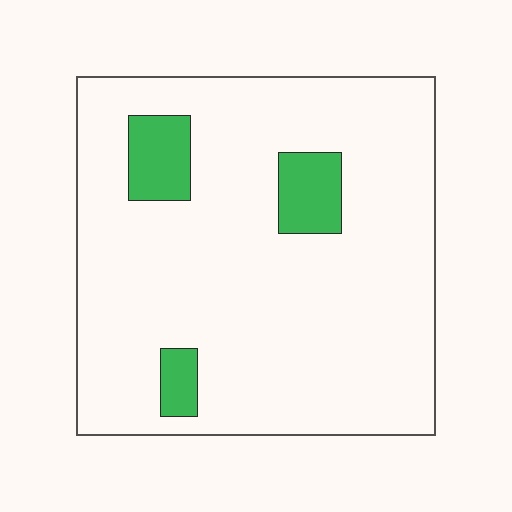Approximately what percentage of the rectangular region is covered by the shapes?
Approximately 10%.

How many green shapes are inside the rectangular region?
3.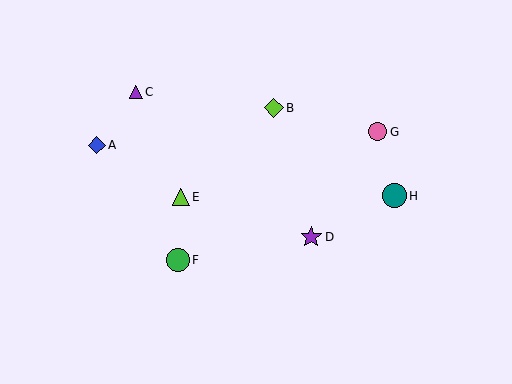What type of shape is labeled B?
Shape B is a lime diamond.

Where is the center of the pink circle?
The center of the pink circle is at (378, 132).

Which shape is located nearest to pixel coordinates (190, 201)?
The lime triangle (labeled E) at (181, 197) is nearest to that location.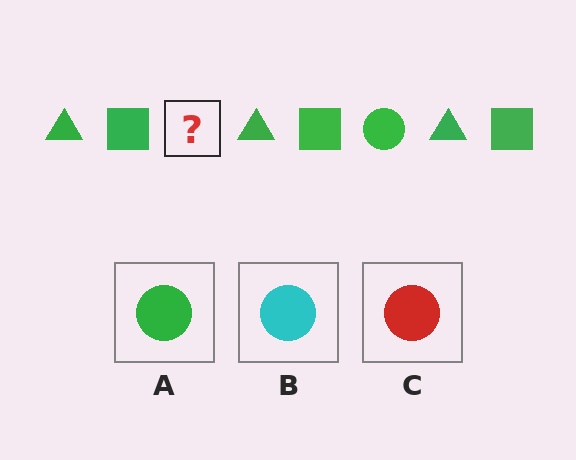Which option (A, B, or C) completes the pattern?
A.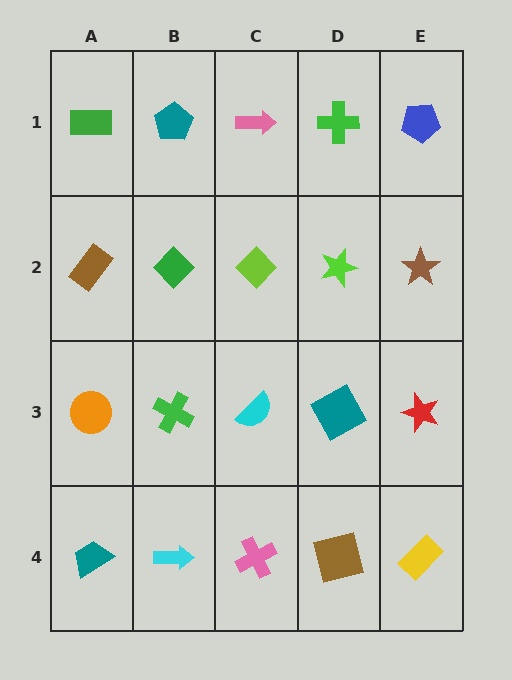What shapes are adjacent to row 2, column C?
A pink arrow (row 1, column C), a cyan semicircle (row 3, column C), a green diamond (row 2, column B), a lime star (row 2, column D).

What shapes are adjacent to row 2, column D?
A green cross (row 1, column D), a teal square (row 3, column D), a lime diamond (row 2, column C), a brown star (row 2, column E).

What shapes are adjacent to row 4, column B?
A green cross (row 3, column B), a teal trapezoid (row 4, column A), a pink cross (row 4, column C).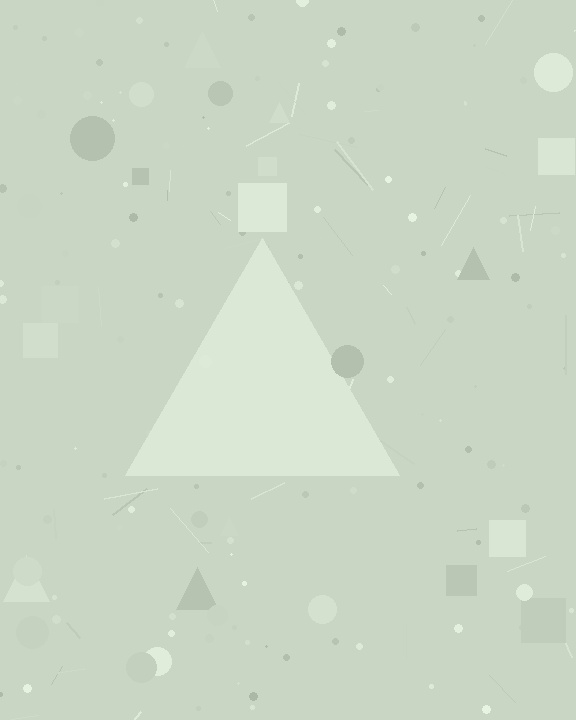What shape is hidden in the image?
A triangle is hidden in the image.